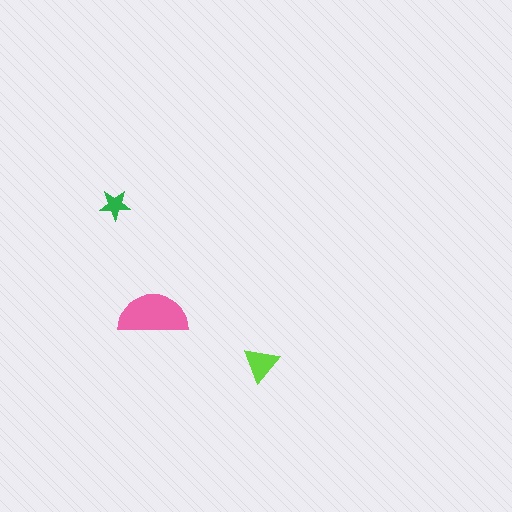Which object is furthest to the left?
The green star is leftmost.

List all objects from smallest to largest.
The green star, the lime triangle, the pink semicircle.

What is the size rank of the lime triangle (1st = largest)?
2nd.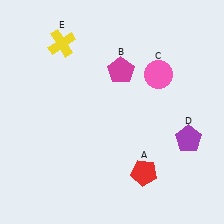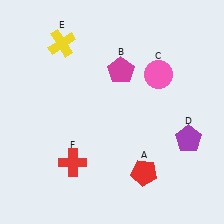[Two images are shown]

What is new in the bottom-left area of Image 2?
A red cross (F) was added in the bottom-left area of Image 2.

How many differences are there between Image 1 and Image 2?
There is 1 difference between the two images.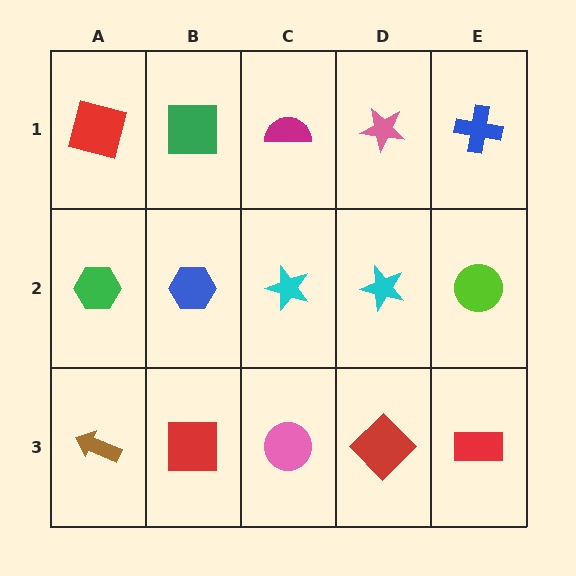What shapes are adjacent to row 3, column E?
A lime circle (row 2, column E), a red diamond (row 3, column D).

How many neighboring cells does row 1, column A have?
2.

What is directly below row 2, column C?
A pink circle.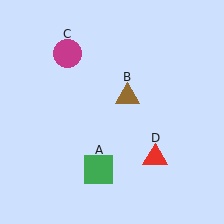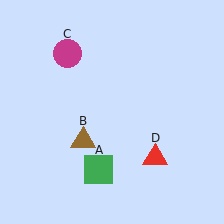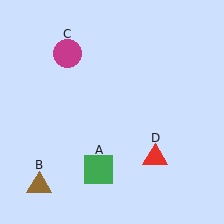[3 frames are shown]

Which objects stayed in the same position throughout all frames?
Green square (object A) and magenta circle (object C) and red triangle (object D) remained stationary.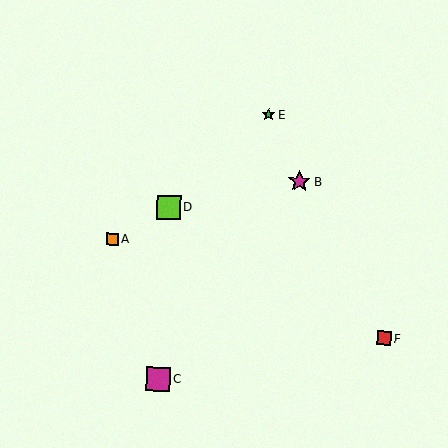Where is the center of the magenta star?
The center of the magenta star is at (299, 181).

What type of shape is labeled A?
Shape A is an orange square.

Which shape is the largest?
The lime square (labeled D) is the largest.